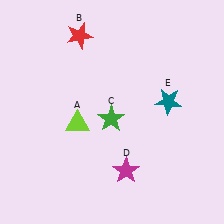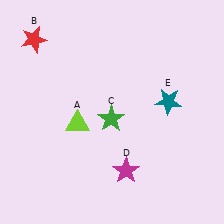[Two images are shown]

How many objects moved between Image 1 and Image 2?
1 object moved between the two images.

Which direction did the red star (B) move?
The red star (B) moved left.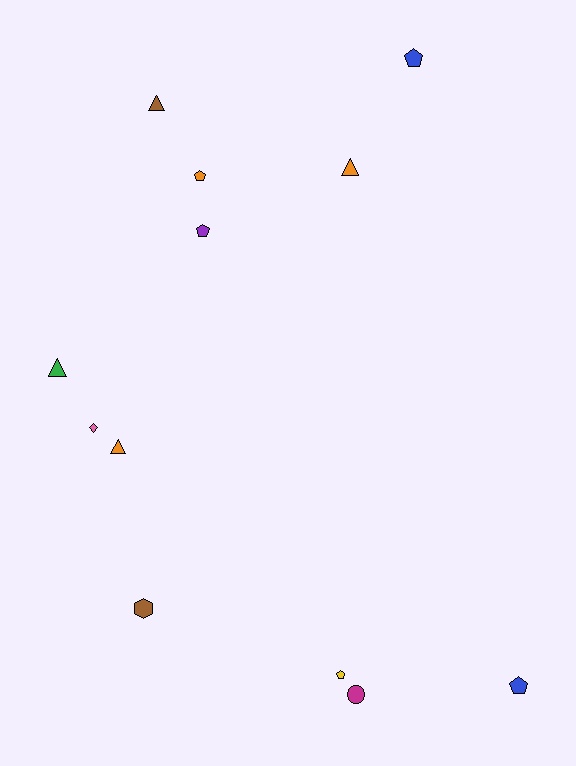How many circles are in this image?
There is 1 circle.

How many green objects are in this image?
There is 1 green object.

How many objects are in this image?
There are 12 objects.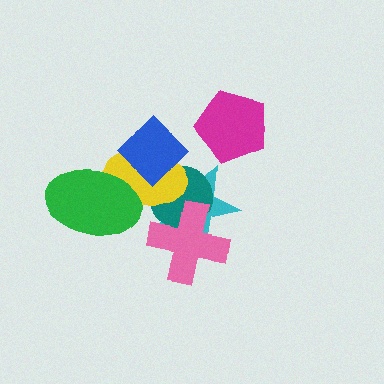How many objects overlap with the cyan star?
4 objects overlap with the cyan star.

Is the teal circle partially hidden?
Yes, it is partially covered by another shape.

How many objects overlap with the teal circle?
4 objects overlap with the teal circle.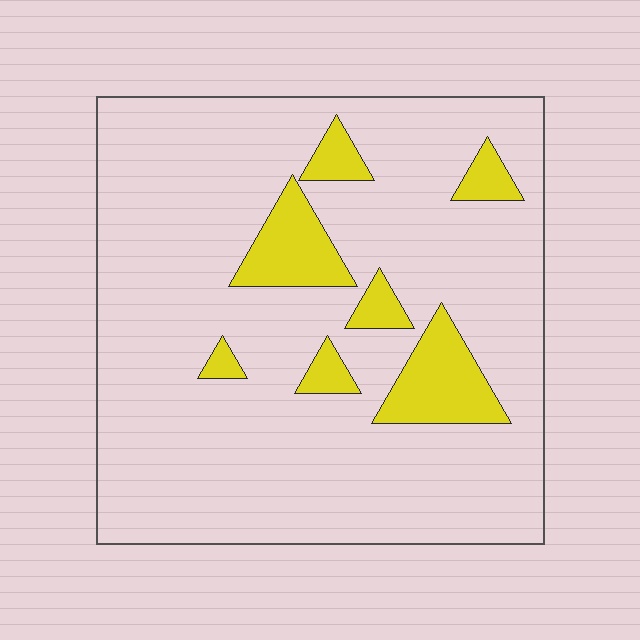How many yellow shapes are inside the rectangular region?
7.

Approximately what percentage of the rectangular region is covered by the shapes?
Approximately 15%.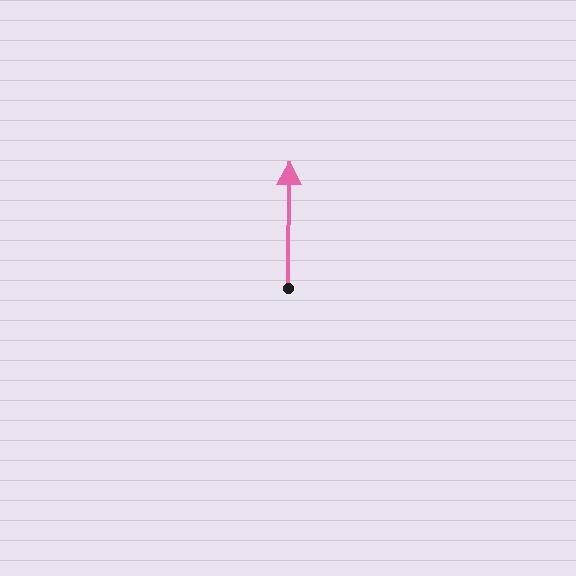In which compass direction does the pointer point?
North.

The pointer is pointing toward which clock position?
Roughly 12 o'clock.